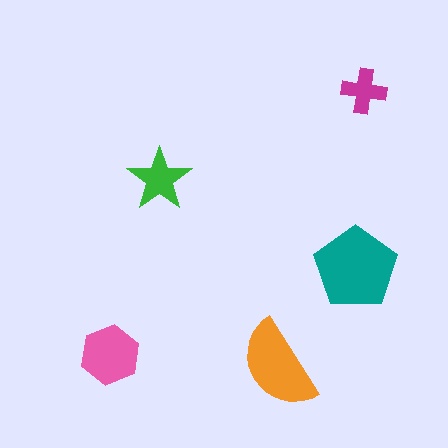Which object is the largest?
The teal pentagon.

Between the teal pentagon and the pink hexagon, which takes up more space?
The teal pentagon.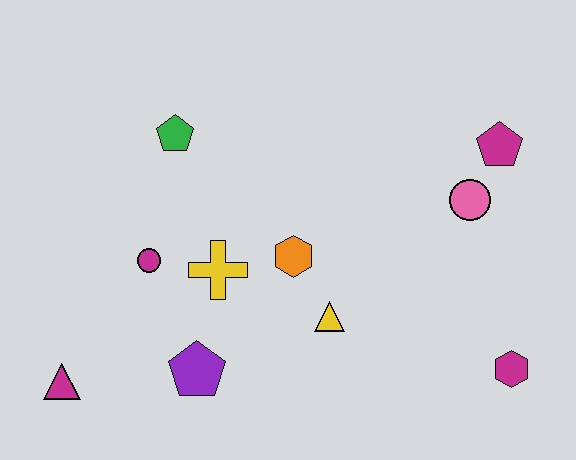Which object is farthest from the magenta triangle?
The magenta pentagon is farthest from the magenta triangle.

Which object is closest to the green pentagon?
The magenta circle is closest to the green pentagon.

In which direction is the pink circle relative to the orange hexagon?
The pink circle is to the right of the orange hexagon.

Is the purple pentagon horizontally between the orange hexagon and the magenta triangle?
Yes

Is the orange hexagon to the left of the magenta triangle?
No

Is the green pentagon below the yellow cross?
No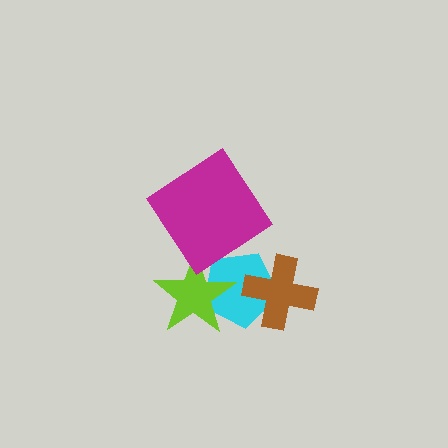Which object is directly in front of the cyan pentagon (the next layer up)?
The lime star is directly in front of the cyan pentagon.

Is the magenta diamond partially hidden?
No, no other shape covers it.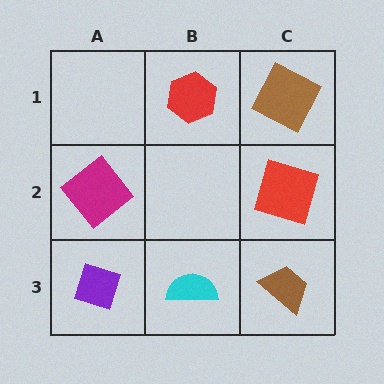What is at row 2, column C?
A red square.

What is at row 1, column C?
A brown square.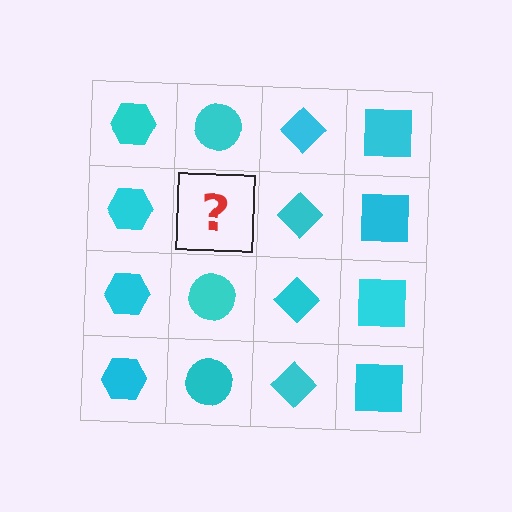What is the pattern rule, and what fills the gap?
The rule is that each column has a consistent shape. The gap should be filled with a cyan circle.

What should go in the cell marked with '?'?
The missing cell should contain a cyan circle.